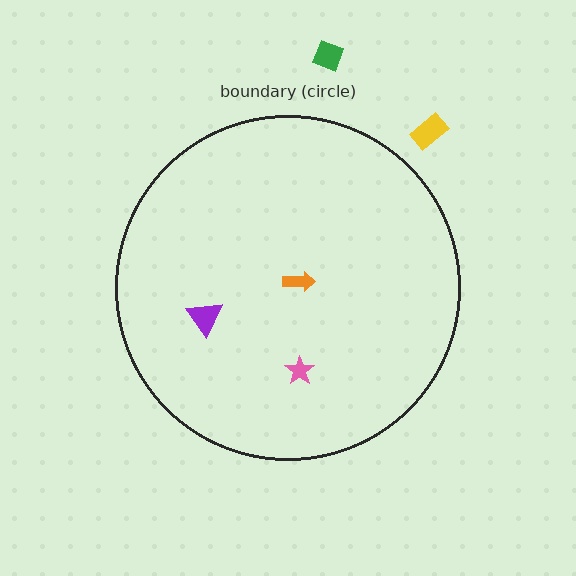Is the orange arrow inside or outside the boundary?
Inside.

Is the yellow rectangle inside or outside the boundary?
Outside.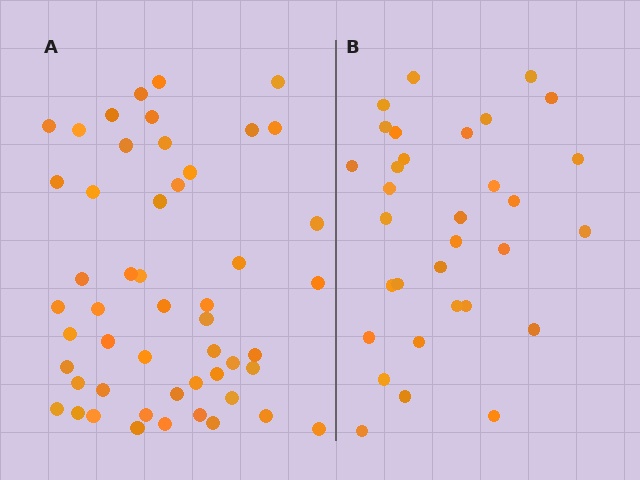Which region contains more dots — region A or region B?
Region A (the left region) has more dots.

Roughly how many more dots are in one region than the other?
Region A has approximately 20 more dots than region B.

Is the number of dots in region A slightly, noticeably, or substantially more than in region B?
Region A has substantially more. The ratio is roughly 1.6 to 1.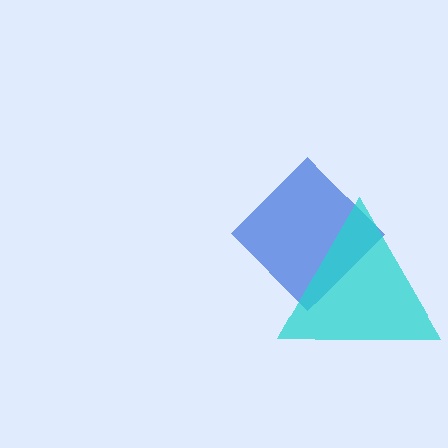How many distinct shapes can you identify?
There are 2 distinct shapes: a blue diamond, a cyan triangle.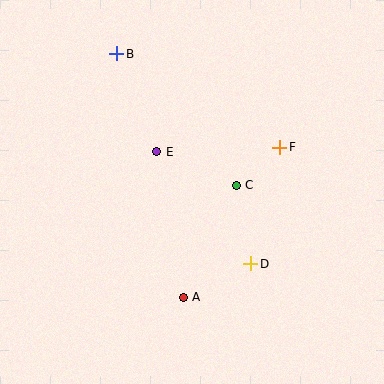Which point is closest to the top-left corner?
Point B is closest to the top-left corner.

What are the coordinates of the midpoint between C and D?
The midpoint between C and D is at (244, 224).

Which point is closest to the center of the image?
Point C at (236, 185) is closest to the center.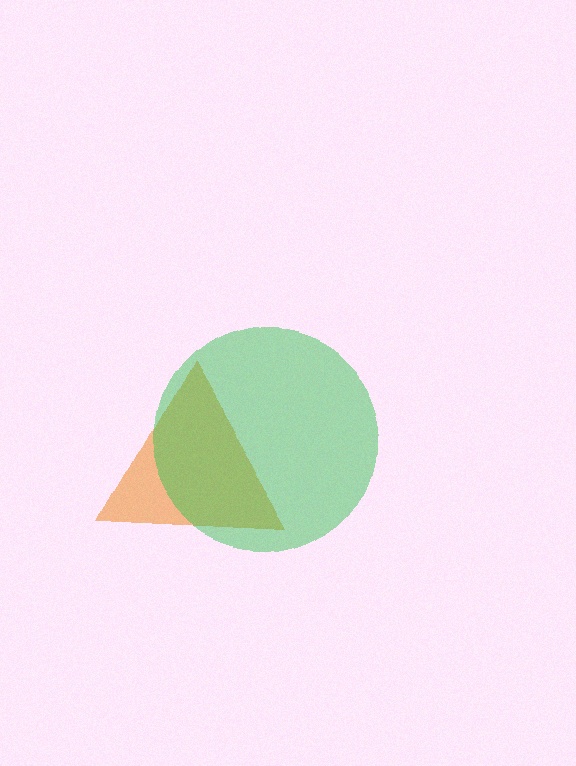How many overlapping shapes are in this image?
There are 2 overlapping shapes in the image.